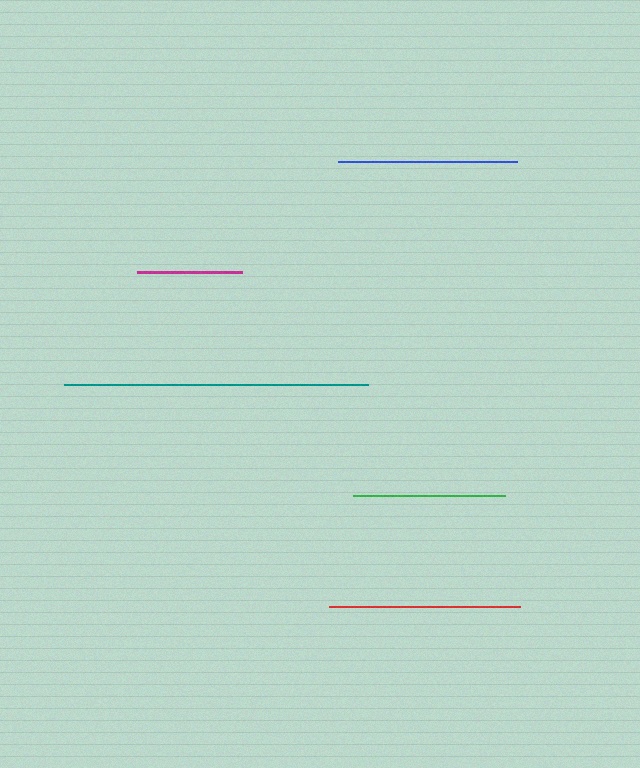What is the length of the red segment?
The red segment is approximately 191 pixels long.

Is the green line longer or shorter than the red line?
The red line is longer than the green line.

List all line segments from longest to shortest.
From longest to shortest: teal, red, blue, green, magenta.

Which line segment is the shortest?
The magenta line is the shortest at approximately 105 pixels.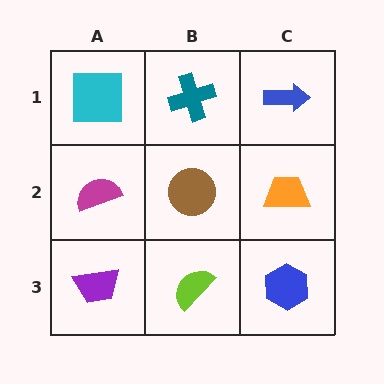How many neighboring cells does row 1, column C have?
2.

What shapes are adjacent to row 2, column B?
A teal cross (row 1, column B), a lime semicircle (row 3, column B), a magenta semicircle (row 2, column A), an orange trapezoid (row 2, column C).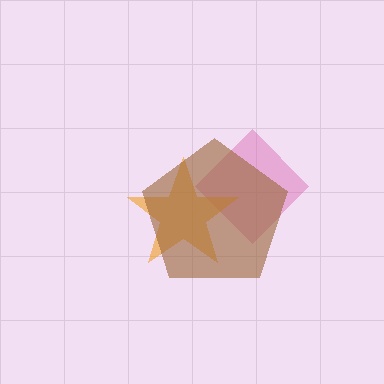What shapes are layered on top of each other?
The layered shapes are: a pink diamond, an orange star, a brown pentagon.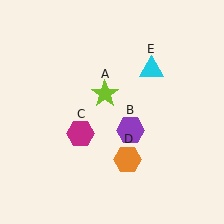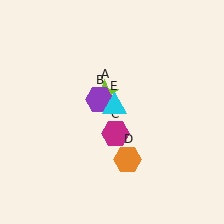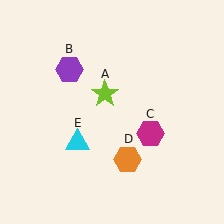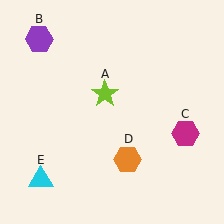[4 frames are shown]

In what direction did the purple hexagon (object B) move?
The purple hexagon (object B) moved up and to the left.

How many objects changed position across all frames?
3 objects changed position: purple hexagon (object B), magenta hexagon (object C), cyan triangle (object E).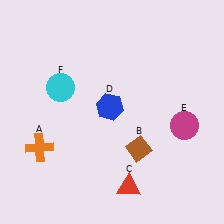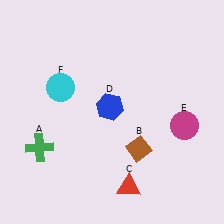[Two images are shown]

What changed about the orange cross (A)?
In Image 1, A is orange. In Image 2, it changed to green.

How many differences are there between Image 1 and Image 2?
There is 1 difference between the two images.